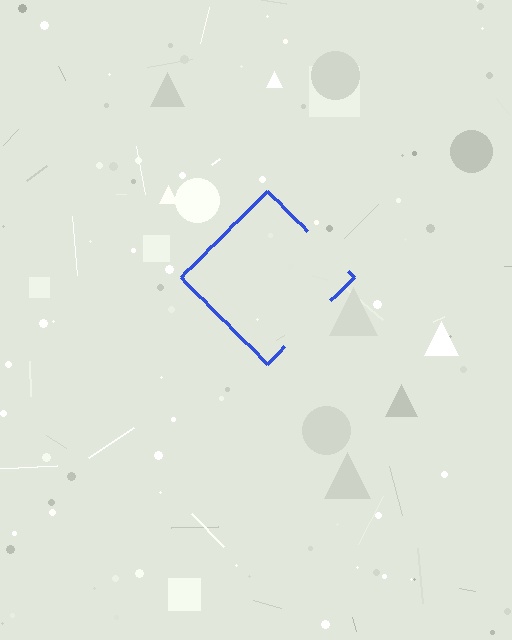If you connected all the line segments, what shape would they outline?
They would outline a diamond.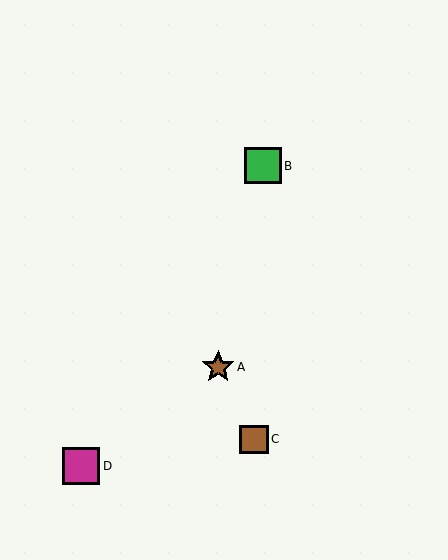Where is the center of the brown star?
The center of the brown star is at (218, 367).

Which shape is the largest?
The magenta square (labeled D) is the largest.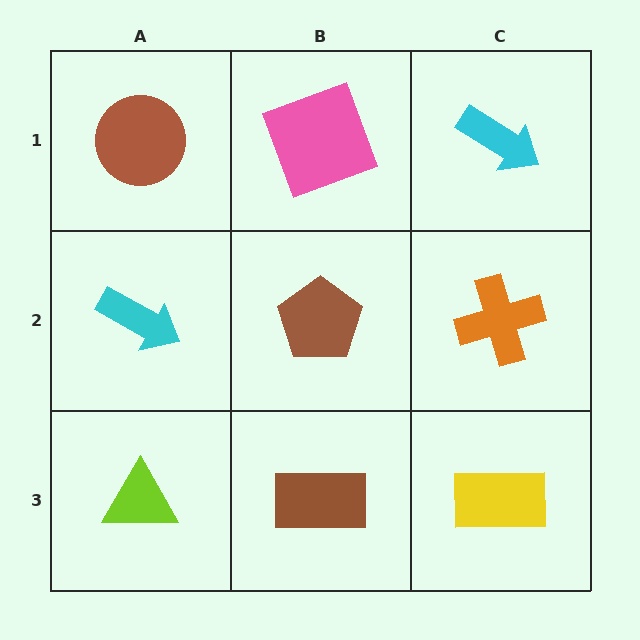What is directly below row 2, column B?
A brown rectangle.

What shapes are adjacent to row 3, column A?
A cyan arrow (row 2, column A), a brown rectangle (row 3, column B).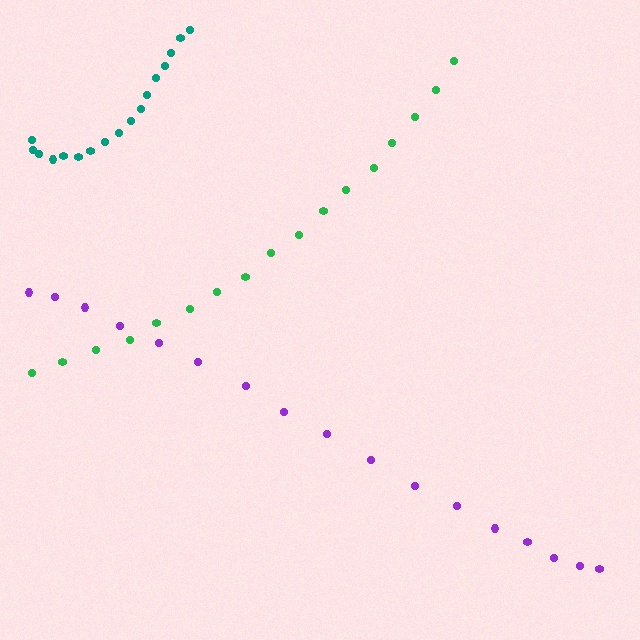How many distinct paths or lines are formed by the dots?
There are 3 distinct paths.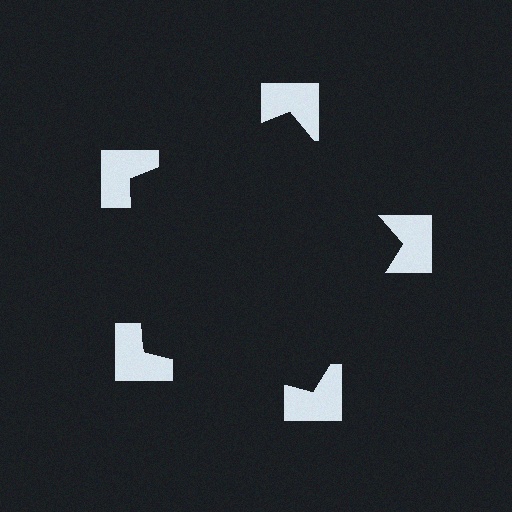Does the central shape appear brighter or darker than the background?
It typically appears slightly darker than the background, even though no actual brightness change is drawn.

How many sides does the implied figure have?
5 sides.